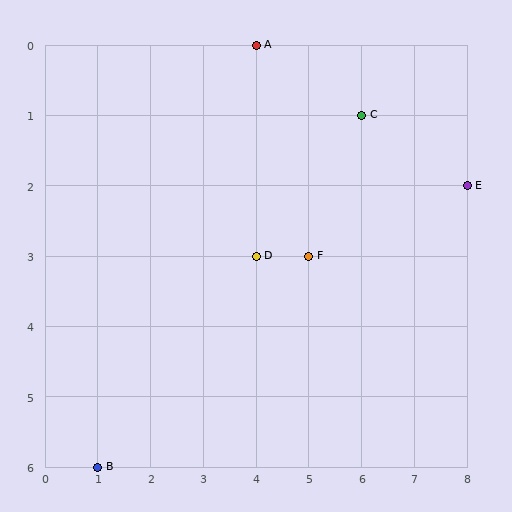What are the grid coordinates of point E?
Point E is at grid coordinates (8, 2).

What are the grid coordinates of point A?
Point A is at grid coordinates (4, 0).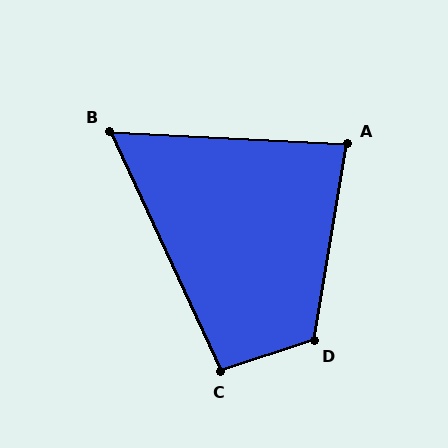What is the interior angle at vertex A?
Approximately 83 degrees (acute).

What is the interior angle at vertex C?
Approximately 97 degrees (obtuse).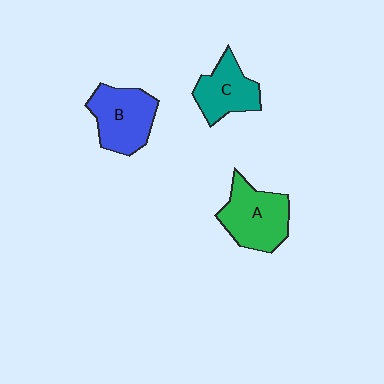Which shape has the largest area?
Shape A (green).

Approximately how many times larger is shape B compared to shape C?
Approximately 1.2 times.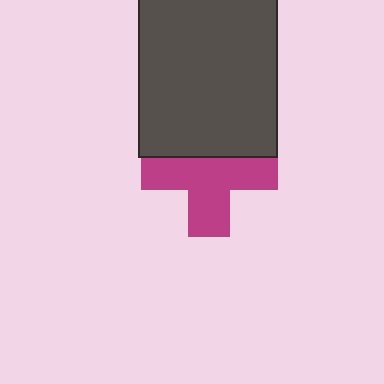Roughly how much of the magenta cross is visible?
Most of it is visible (roughly 65%).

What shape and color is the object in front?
The object in front is a dark gray rectangle.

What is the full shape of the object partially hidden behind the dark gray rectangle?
The partially hidden object is a magenta cross.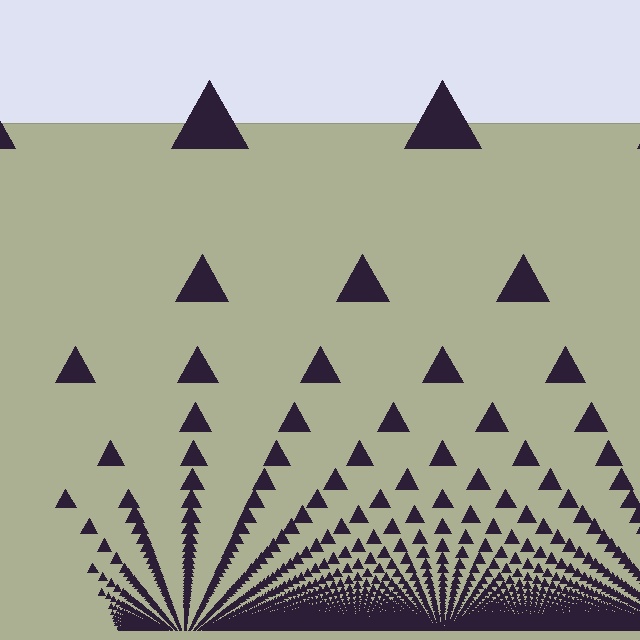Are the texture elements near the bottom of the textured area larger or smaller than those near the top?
Smaller. The gradient is inverted — elements near the bottom are smaller and denser.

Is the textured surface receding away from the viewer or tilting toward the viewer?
The surface appears to tilt toward the viewer. Texture elements get larger and sparser toward the top.